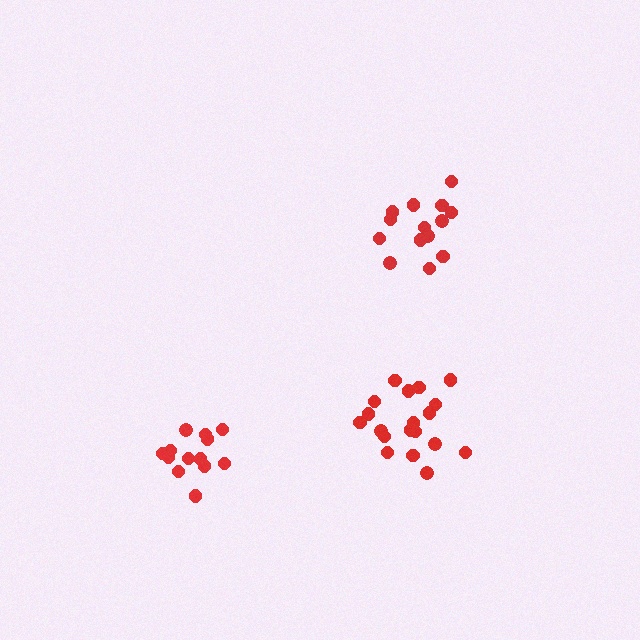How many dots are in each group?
Group 1: 14 dots, Group 2: 14 dots, Group 3: 19 dots (47 total).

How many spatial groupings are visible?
There are 3 spatial groupings.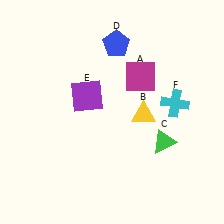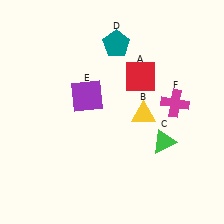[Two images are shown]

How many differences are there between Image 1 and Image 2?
There are 3 differences between the two images.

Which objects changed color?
A changed from magenta to red. D changed from blue to teal. F changed from cyan to magenta.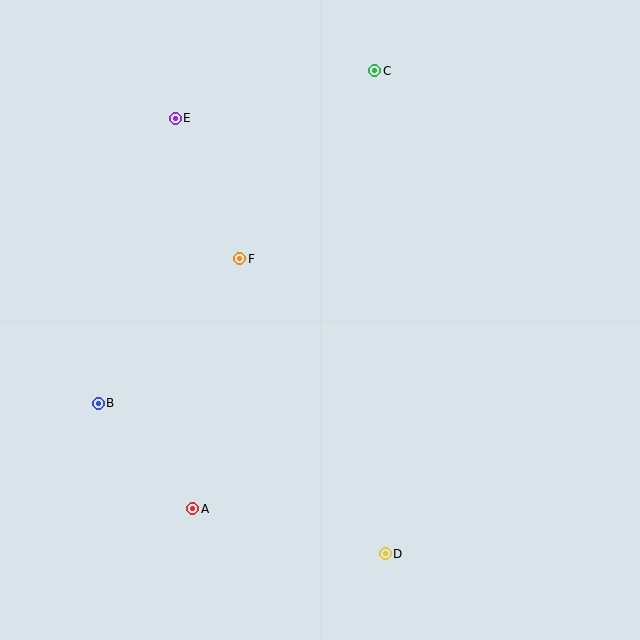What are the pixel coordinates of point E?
Point E is at (175, 118).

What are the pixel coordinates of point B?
Point B is at (98, 403).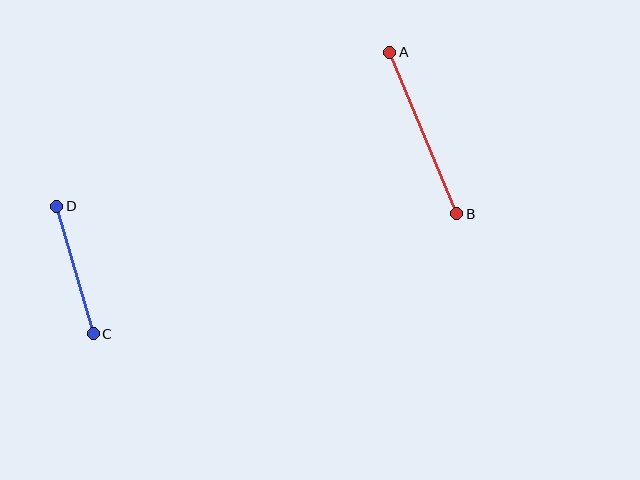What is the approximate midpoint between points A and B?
The midpoint is at approximately (423, 133) pixels.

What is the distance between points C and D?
The distance is approximately 132 pixels.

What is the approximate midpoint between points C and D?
The midpoint is at approximately (75, 270) pixels.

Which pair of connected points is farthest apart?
Points A and B are farthest apart.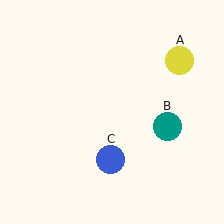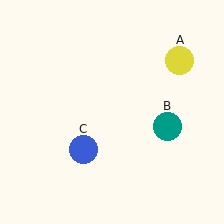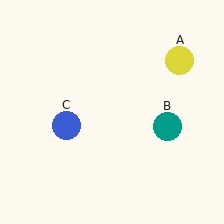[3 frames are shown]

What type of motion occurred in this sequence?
The blue circle (object C) rotated clockwise around the center of the scene.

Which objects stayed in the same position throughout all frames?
Yellow circle (object A) and teal circle (object B) remained stationary.